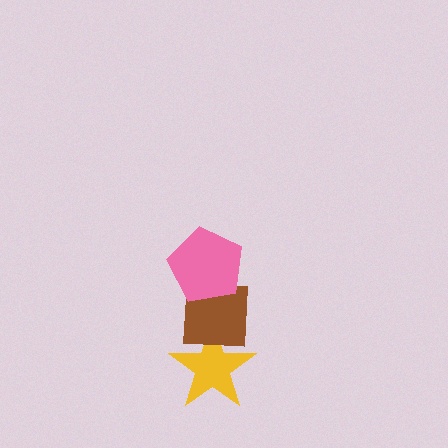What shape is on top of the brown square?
The pink pentagon is on top of the brown square.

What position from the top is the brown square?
The brown square is 2nd from the top.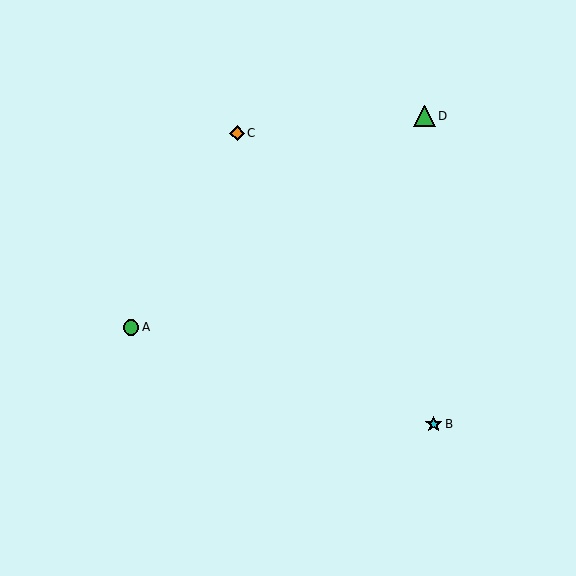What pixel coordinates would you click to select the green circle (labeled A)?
Click at (131, 327) to select the green circle A.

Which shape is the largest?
The green triangle (labeled D) is the largest.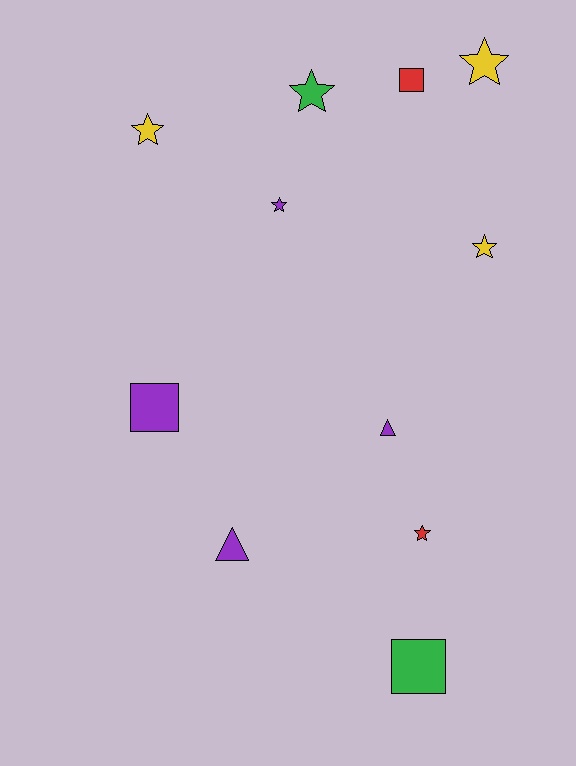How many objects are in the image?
There are 11 objects.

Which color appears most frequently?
Purple, with 4 objects.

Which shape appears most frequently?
Star, with 6 objects.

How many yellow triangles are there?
There are no yellow triangles.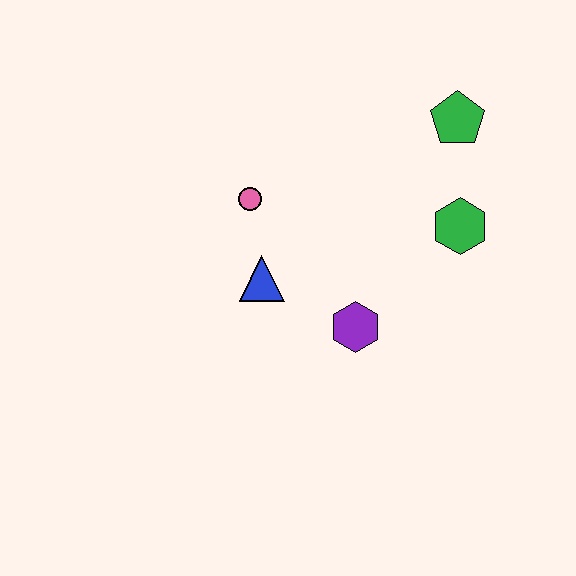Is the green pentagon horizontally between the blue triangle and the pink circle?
No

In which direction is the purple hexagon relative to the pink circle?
The purple hexagon is below the pink circle.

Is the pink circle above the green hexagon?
Yes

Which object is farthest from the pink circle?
The green pentagon is farthest from the pink circle.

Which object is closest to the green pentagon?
The green hexagon is closest to the green pentagon.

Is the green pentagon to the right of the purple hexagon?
Yes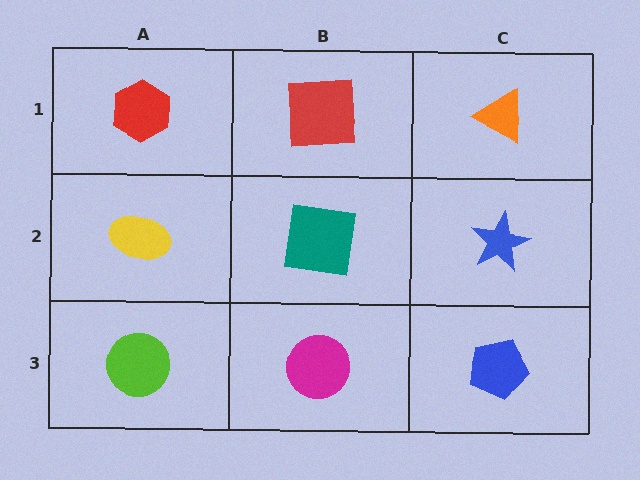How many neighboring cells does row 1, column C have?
2.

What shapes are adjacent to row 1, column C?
A blue star (row 2, column C), a red square (row 1, column B).